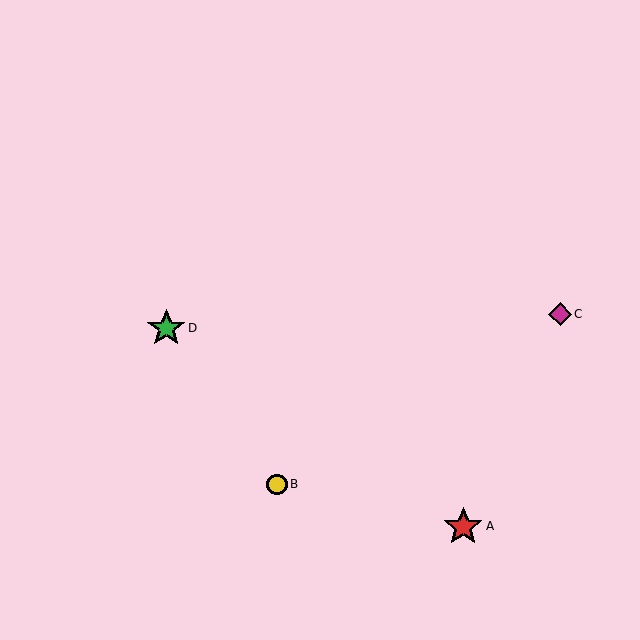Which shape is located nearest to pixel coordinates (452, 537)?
The red star (labeled A) at (463, 526) is nearest to that location.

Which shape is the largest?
The red star (labeled A) is the largest.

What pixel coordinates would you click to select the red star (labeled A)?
Click at (463, 526) to select the red star A.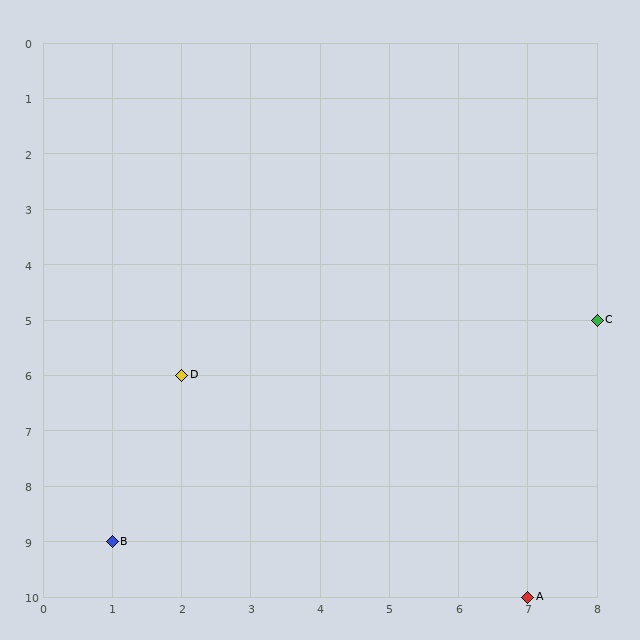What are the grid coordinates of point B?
Point B is at grid coordinates (1, 9).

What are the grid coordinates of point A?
Point A is at grid coordinates (7, 10).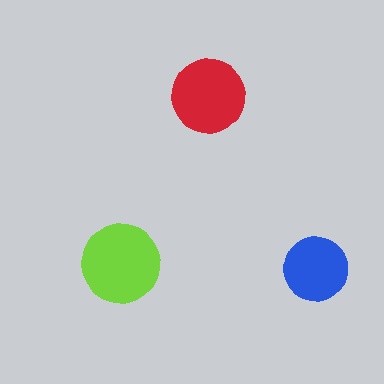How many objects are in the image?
There are 3 objects in the image.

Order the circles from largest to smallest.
the lime one, the red one, the blue one.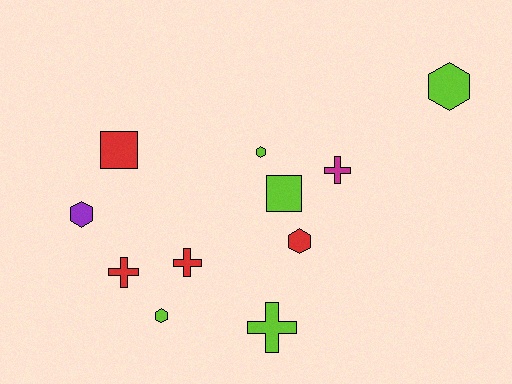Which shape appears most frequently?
Hexagon, with 5 objects.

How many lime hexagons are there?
There are 3 lime hexagons.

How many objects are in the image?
There are 11 objects.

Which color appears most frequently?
Lime, with 5 objects.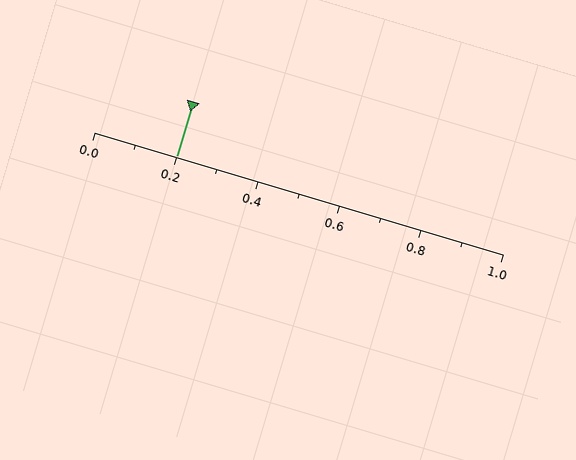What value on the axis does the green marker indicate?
The marker indicates approximately 0.2.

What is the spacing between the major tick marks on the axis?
The major ticks are spaced 0.2 apart.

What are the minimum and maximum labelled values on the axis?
The axis runs from 0.0 to 1.0.